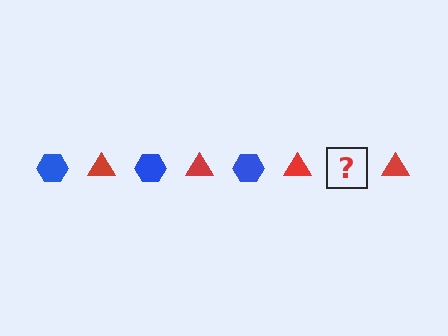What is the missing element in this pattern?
The missing element is a blue hexagon.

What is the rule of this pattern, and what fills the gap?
The rule is that the pattern alternates between blue hexagon and red triangle. The gap should be filled with a blue hexagon.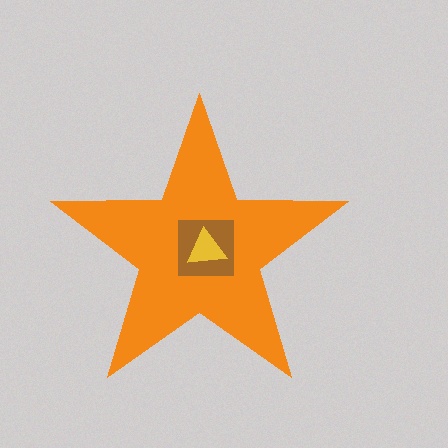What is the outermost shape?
The orange star.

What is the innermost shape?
The yellow triangle.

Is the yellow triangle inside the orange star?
Yes.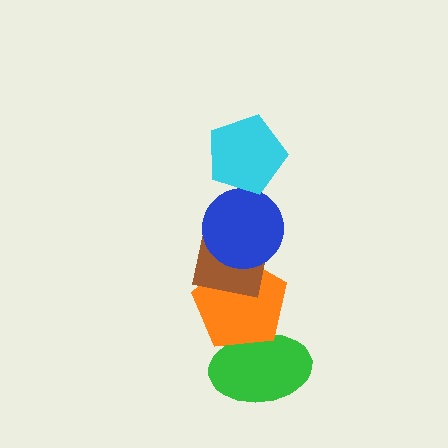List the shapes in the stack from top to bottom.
From top to bottom: the cyan pentagon, the blue circle, the brown square, the orange pentagon, the green ellipse.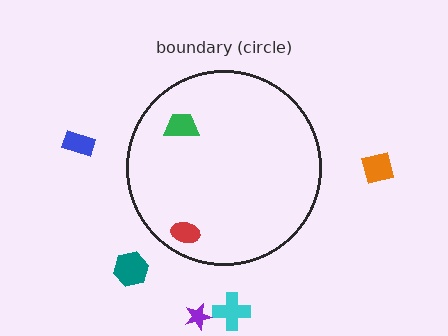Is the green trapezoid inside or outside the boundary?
Inside.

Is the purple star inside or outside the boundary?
Outside.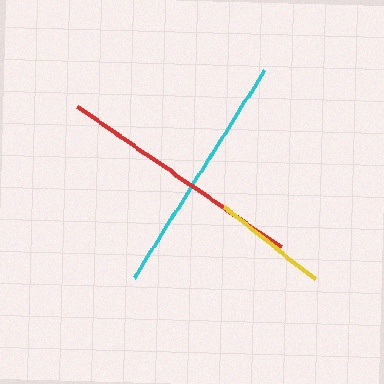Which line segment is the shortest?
The yellow line is the shortest at approximately 117 pixels.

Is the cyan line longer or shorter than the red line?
The red line is longer than the cyan line.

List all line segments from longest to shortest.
From longest to shortest: red, cyan, yellow.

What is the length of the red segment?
The red segment is approximately 247 pixels long.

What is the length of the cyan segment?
The cyan segment is approximately 245 pixels long.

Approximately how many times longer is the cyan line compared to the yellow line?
The cyan line is approximately 2.1 times the length of the yellow line.